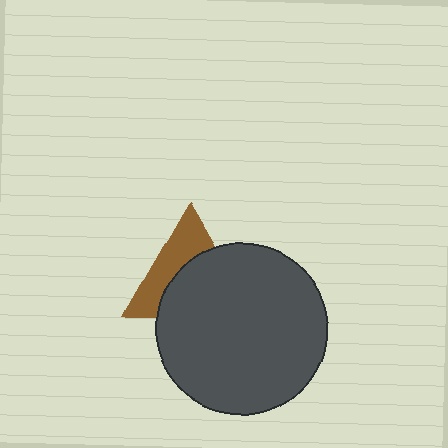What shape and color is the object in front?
The object in front is a dark gray circle.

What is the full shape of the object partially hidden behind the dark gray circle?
The partially hidden object is a brown triangle.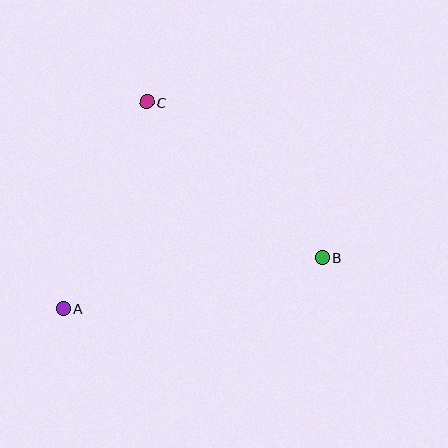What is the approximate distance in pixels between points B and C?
The distance between B and C is approximately 235 pixels.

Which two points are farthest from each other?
Points A and B are farthest from each other.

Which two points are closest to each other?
Points A and C are closest to each other.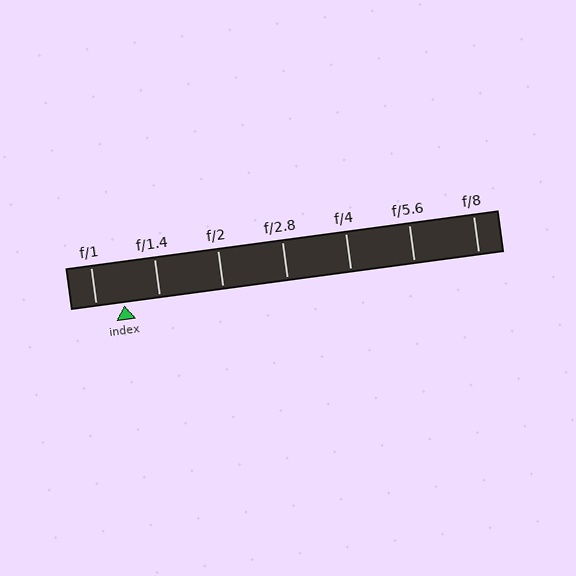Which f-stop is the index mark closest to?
The index mark is closest to f/1.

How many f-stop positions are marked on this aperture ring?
There are 7 f-stop positions marked.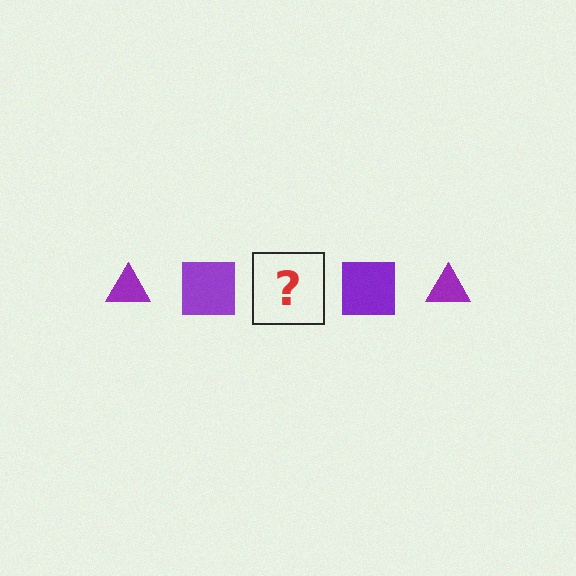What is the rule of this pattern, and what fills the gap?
The rule is that the pattern cycles through triangle, square shapes in purple. The gap should be filled with a purple triangle.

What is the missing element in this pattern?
The missing element is a purple triangle.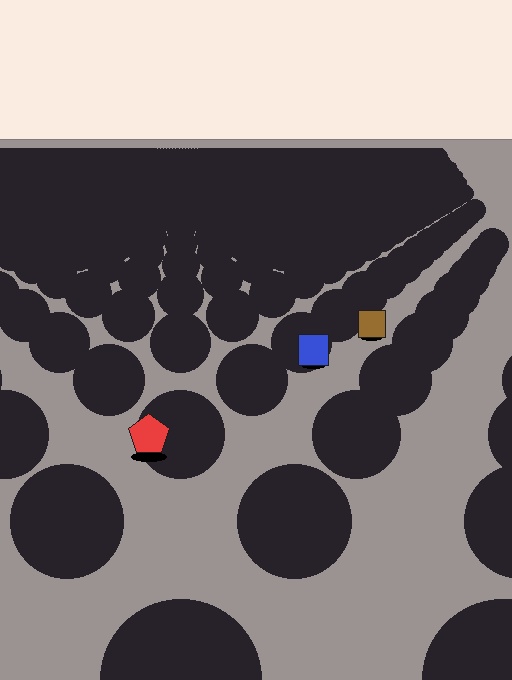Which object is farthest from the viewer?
The brown square is farthest from the viewer. It appears smaller and the ground texture around it is denser.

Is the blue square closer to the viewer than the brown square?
Yes. The blue square is closer — you can tell from the texture gradient: the ground texture is coarser near it.